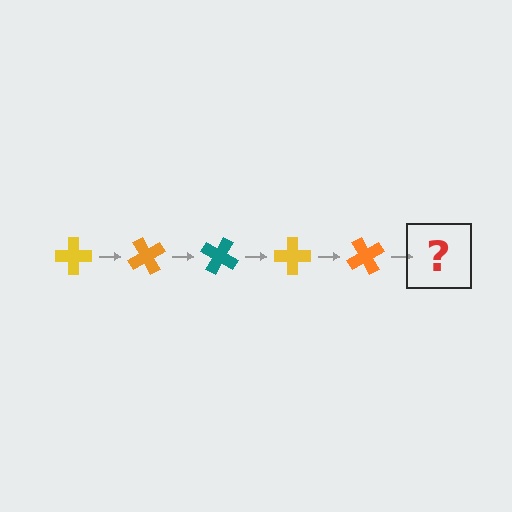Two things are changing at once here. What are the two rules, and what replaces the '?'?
The two rules are that it rotates 60 degrees each step and the color cycles through yellow, orange, and teal. The '?' should be a teal cross, rotated 300 degrees from the start.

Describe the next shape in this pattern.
It should be a teal cross, rotated 300 degrees from the start.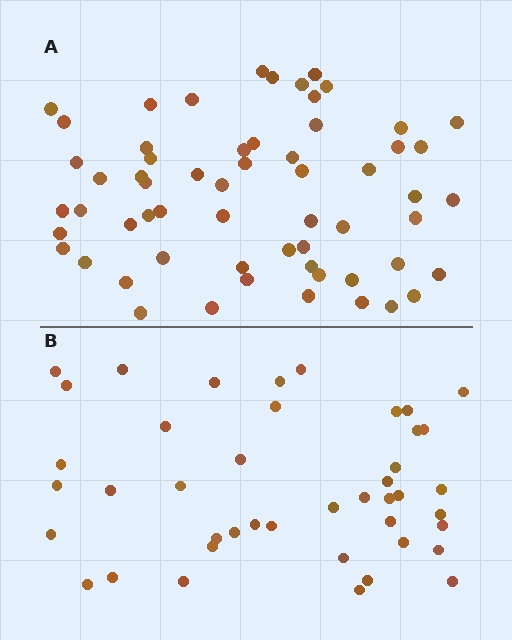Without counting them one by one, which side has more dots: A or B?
Region A (the top region) has more dots.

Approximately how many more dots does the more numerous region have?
Region A has approximately 15 more dots than region B.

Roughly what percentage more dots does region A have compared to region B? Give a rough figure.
About 40% more.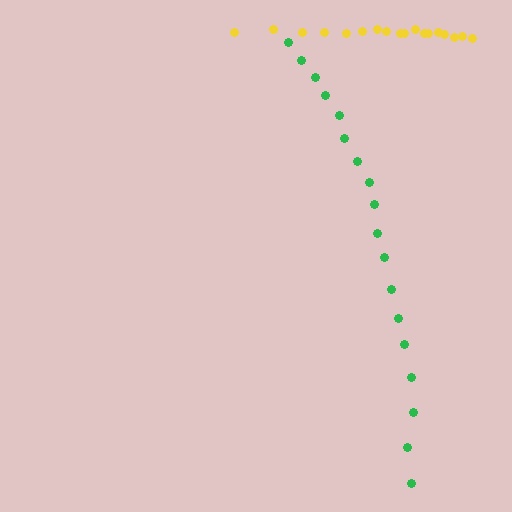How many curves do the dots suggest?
There are 2 distinct paths.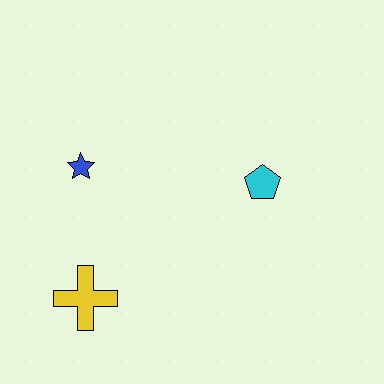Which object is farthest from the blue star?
The cyan pentagon is farthest from the blue star.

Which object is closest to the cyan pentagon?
The blue star is closest to the cyan pentagon.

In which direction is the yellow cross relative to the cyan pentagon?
The yellow cross is to the left of the cyan pentagon.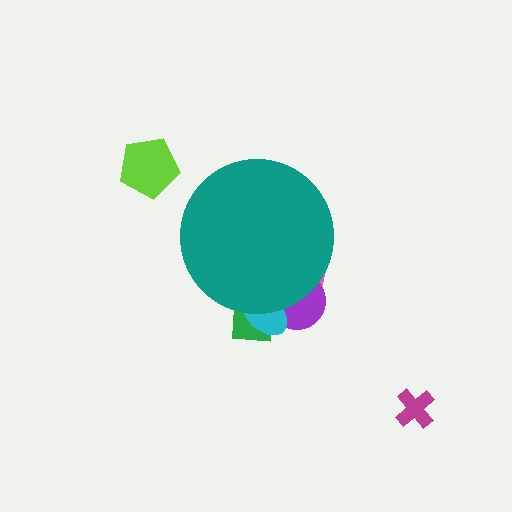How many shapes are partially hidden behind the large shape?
4 shapes are partially hidden.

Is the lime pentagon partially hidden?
No, the lime pentagon is fully visible.